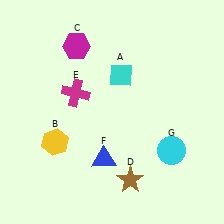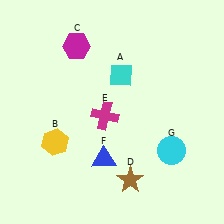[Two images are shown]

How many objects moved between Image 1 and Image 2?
1 object moved between the two images.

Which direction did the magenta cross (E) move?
The magenta cross (E) moved right.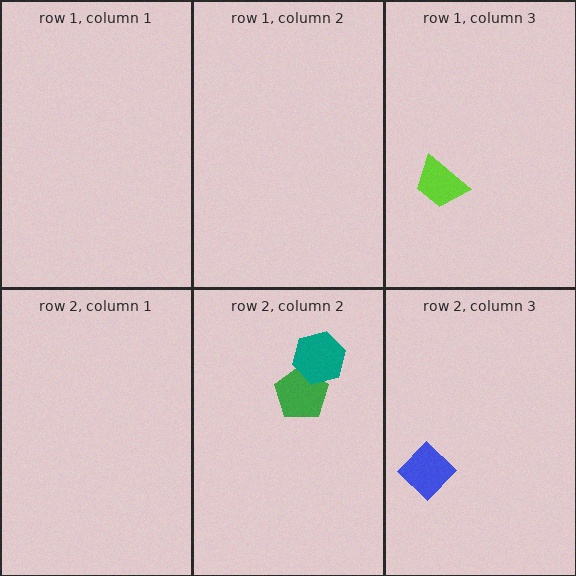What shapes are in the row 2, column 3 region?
The blue diamond.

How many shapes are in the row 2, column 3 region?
1.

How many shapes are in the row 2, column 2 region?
2.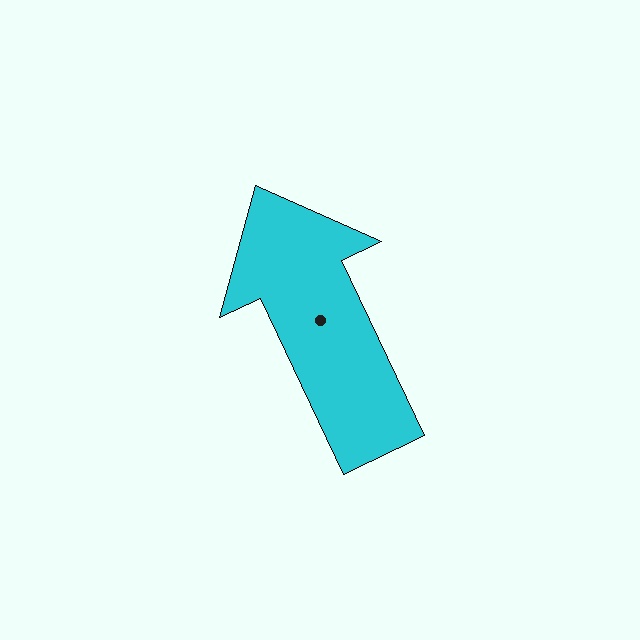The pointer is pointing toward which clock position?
Roughly 11 o'clock.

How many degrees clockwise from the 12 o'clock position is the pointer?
Approximately 335 degrees.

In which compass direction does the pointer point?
Northwest.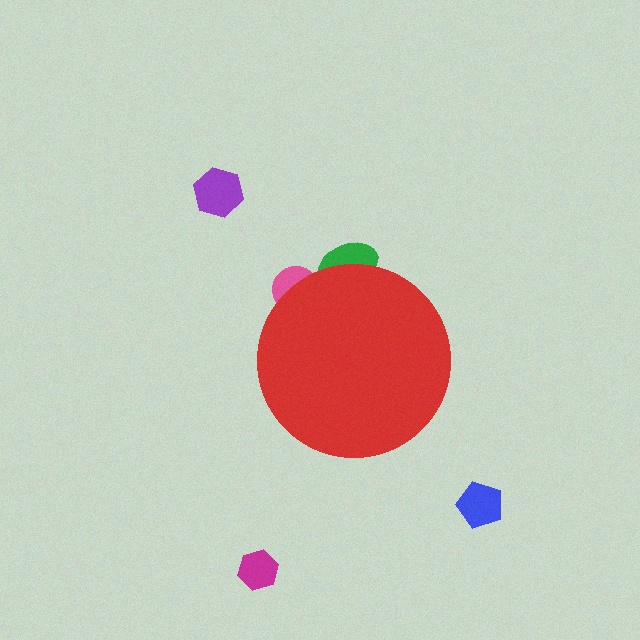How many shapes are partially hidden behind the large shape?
2 shapes are partially hidden.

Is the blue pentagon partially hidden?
No, the blue pentagon is fully visible.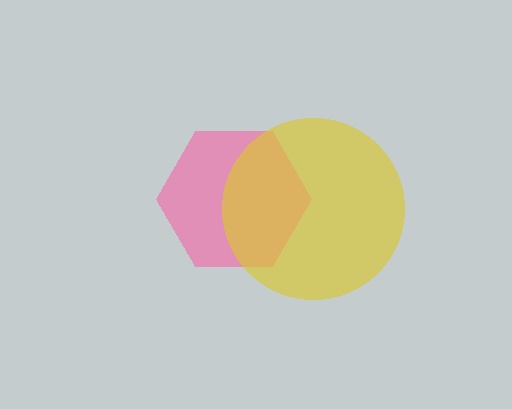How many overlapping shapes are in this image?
There are 2 overlapping shapes in the image.